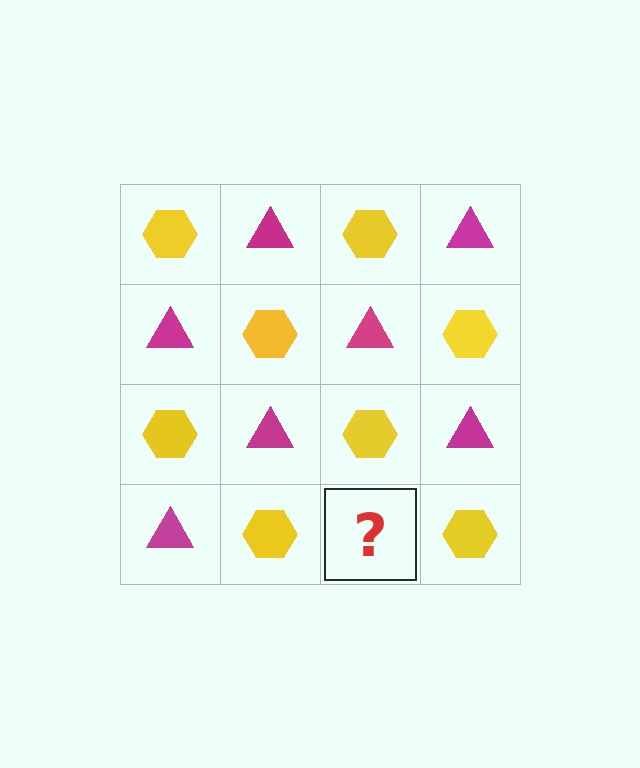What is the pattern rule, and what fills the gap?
The rule is that it alternates yellow hexagon and magenta triangle in a checkerboard pattern. The gap should be filled with a magenta triangle.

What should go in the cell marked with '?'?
The missing cell should contain a magenta triangle.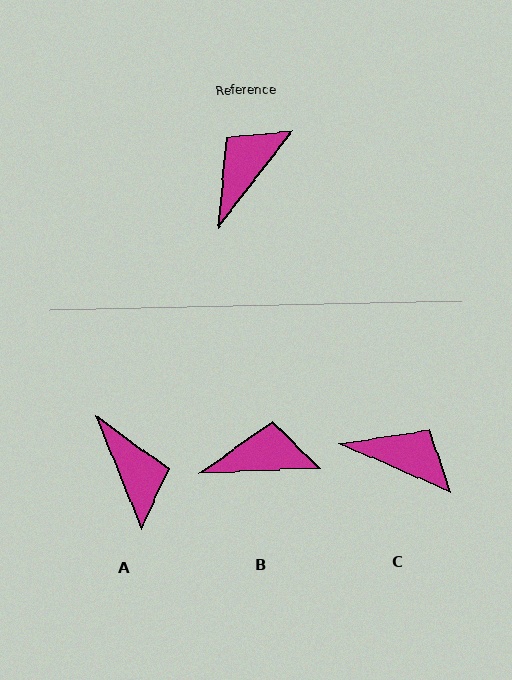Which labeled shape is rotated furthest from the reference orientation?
A, about 121 degrees away.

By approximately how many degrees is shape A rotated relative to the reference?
Approximately 121 degrees clockwise.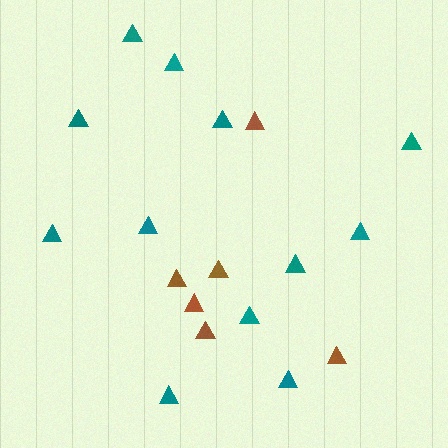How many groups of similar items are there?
There are 2 groups: one group of teal triangles (12) and one group of brown triangles (6).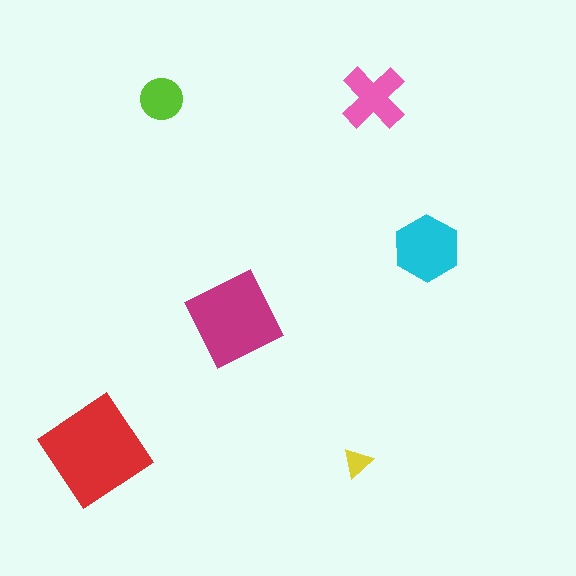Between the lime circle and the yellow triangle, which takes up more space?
The lime circle.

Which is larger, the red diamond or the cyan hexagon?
The red diamond.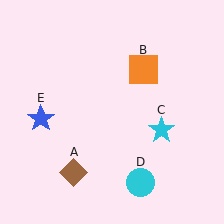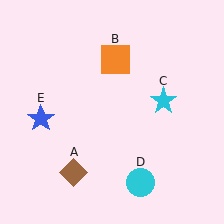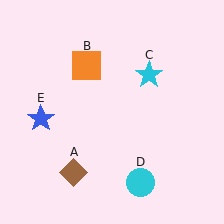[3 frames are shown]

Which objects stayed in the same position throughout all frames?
Brown diamond (object A) and cyan circle (object D) and blue star (object E) remained stationary.